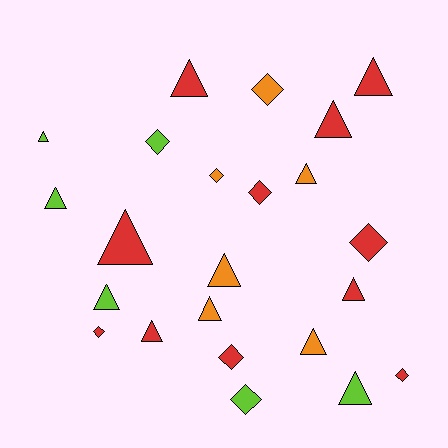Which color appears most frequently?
Red, with 11 objects.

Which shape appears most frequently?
Triangle, with 14 objects.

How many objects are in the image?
There are 23 objects.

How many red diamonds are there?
There are 5 red diamonds.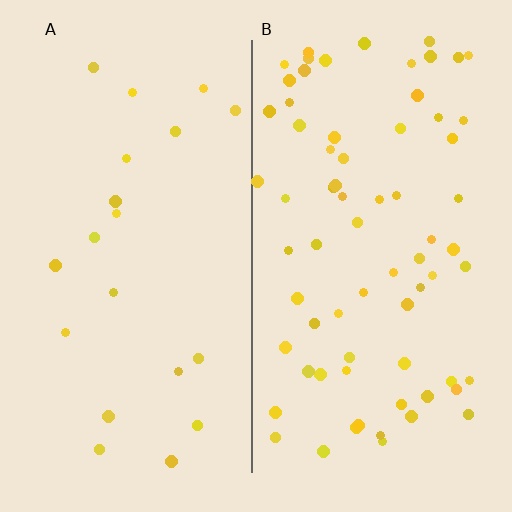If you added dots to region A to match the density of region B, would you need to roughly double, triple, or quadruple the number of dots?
Approximately quadruple.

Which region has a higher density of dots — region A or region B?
B (the right).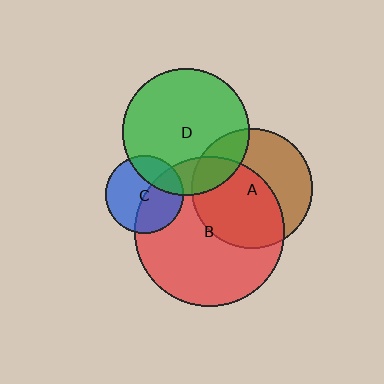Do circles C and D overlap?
Yes.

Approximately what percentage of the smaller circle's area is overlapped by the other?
Approximately 25%.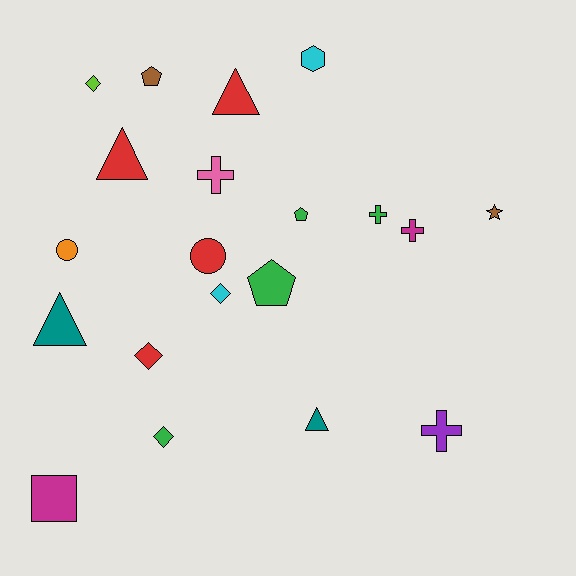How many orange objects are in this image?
There is 1 orange object.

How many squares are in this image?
There is 1 square.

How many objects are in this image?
There are 20 objects.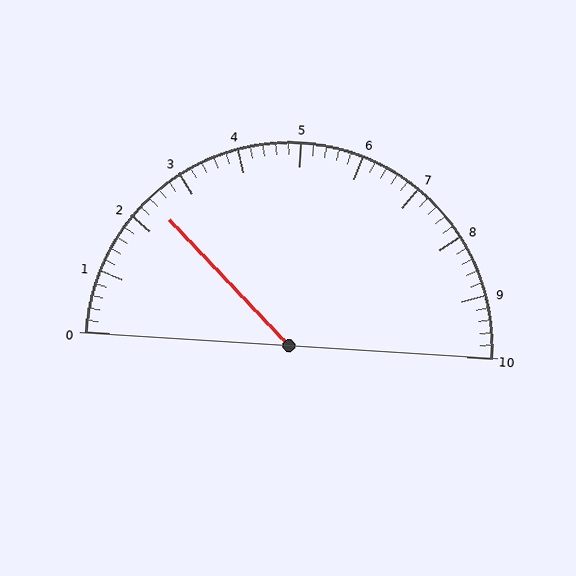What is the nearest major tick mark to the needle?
The nearest major tick mark is 2.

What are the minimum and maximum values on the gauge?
The gauge ranges from 0 to 10.